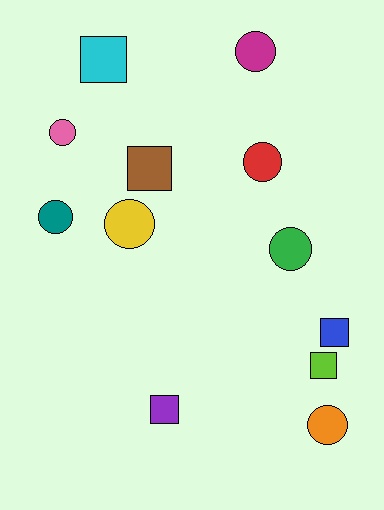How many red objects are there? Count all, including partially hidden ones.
There is 1 red object.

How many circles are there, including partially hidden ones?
There are 7 circles.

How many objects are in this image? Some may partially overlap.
There are 12 objects.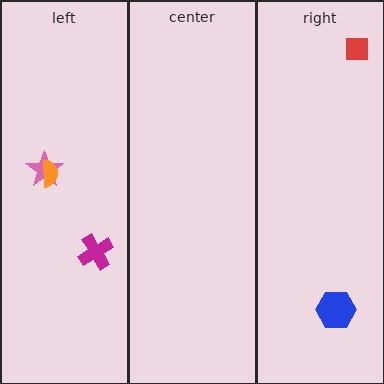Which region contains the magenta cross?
The left region.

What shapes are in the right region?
The red square, the blue hexagon.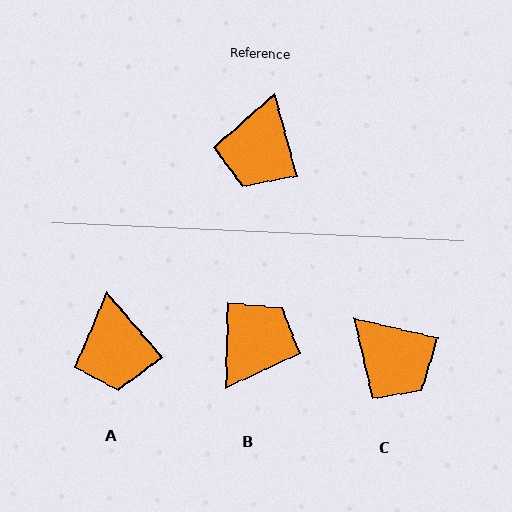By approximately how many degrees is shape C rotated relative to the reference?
Approximately 62 degrees counter-clockwise.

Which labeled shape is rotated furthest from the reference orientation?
B, about 163 degrees away.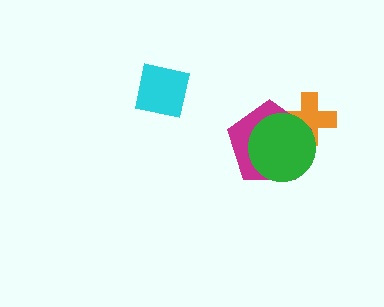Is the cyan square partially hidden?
No, no other shape covers it.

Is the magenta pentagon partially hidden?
Yes, it is partially covered by another shape.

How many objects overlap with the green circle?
2 objects overlap with the green circle.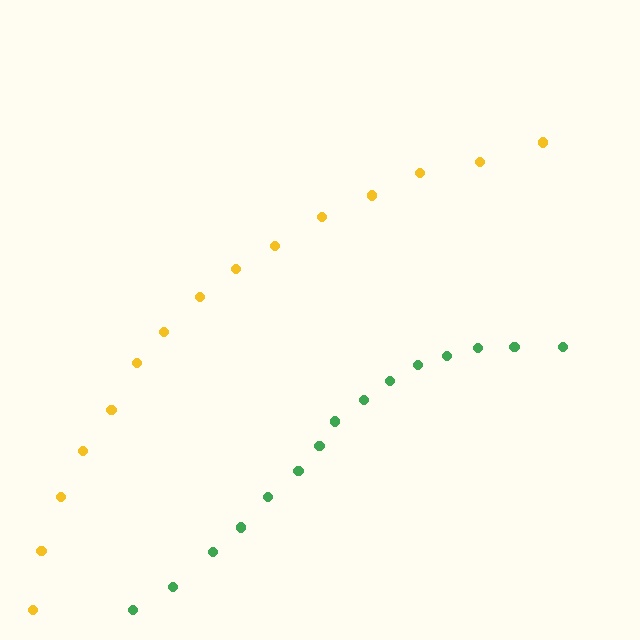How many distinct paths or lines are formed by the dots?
There are 2 distinct paths.